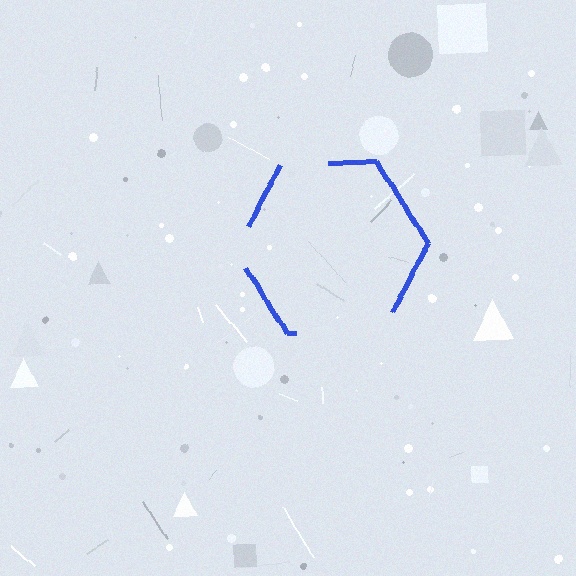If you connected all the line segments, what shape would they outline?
They would outline a hexagon.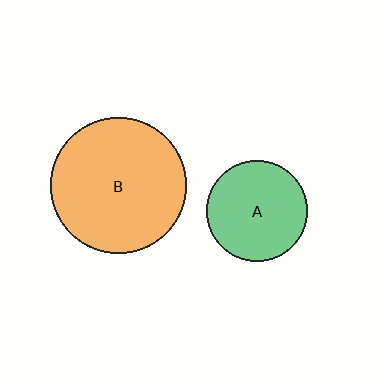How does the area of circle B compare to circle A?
Approximately 1.8 times.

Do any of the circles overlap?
No, none of the circles overlap.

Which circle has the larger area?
Circle B (orange).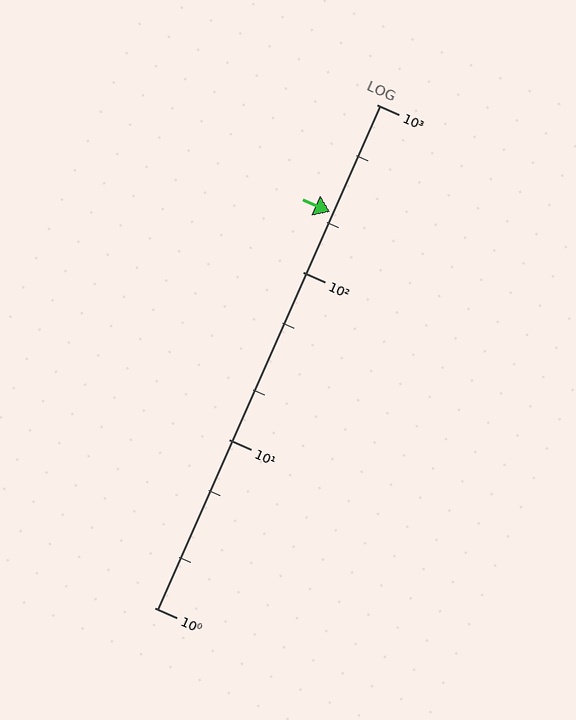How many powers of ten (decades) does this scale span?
The scale spans 3 decades, from 1 to 1000.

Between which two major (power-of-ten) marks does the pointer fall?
The pointer is between 100 and 1000.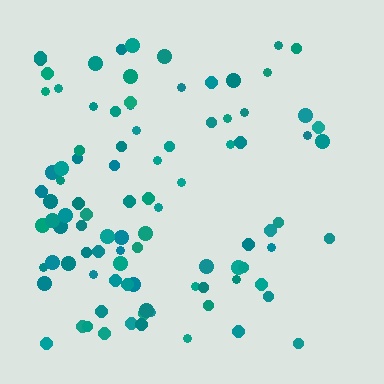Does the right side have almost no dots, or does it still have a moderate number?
Still a moderate number, just noticeably fewer than the left.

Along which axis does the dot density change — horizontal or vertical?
Horizontal.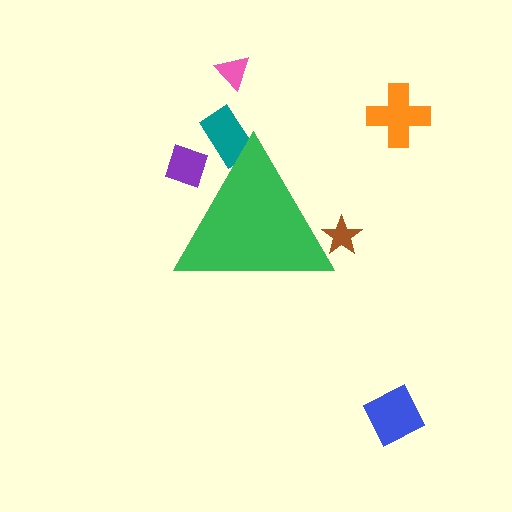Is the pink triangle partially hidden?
No, the pink triangle is fully visible.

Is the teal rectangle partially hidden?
Yes, the teal rectangle is partially hidden behind the green triangle.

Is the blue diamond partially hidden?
No, the blue diamond is fully visible.